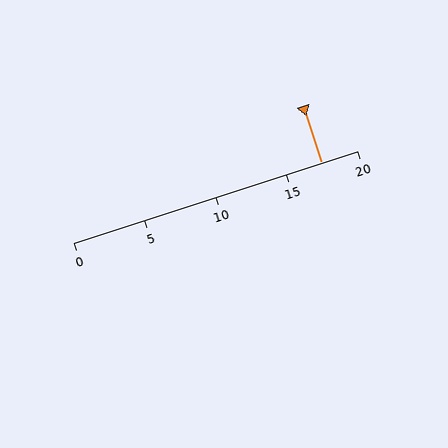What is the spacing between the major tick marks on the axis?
The major ticks are spaced 5 apart.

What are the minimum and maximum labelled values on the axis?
The axis runs from 0 to 20.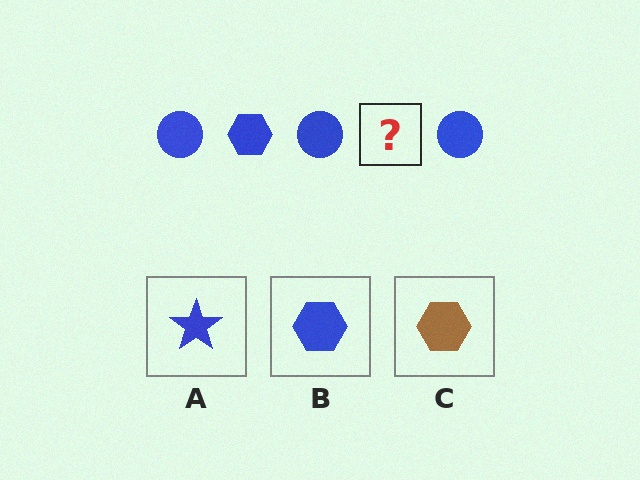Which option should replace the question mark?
Option B.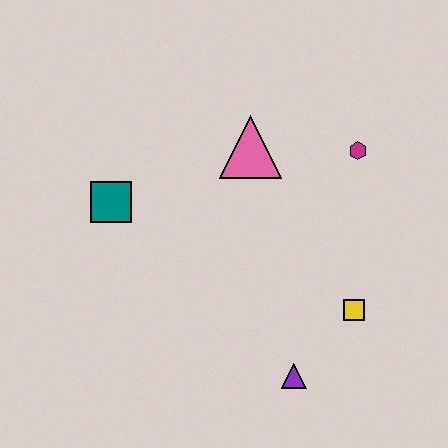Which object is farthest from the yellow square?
The teal square is farthest from the yellow square.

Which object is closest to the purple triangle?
The yellow square is closest to the purple triangle.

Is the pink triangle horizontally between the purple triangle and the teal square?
Yes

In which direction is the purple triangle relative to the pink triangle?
The purple triangle is below the pink triangle.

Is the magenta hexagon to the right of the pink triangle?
Yes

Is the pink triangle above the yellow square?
Yes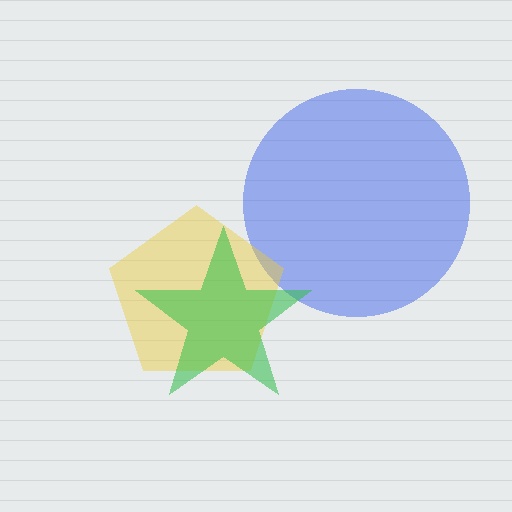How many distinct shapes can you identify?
There are 3 distinct shapes: a blue circle, a yellow pentagon, a green star.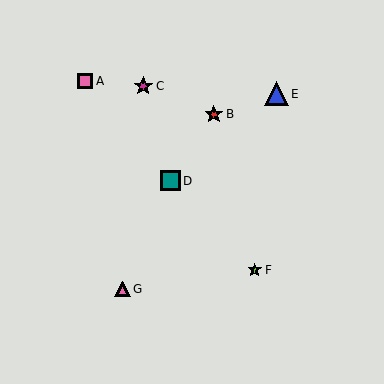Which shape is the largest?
The blue triangle (labeled E) is the largest.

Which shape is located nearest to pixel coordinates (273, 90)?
The blue triangle (labeled E) at (276, 94) is nearest to that location.